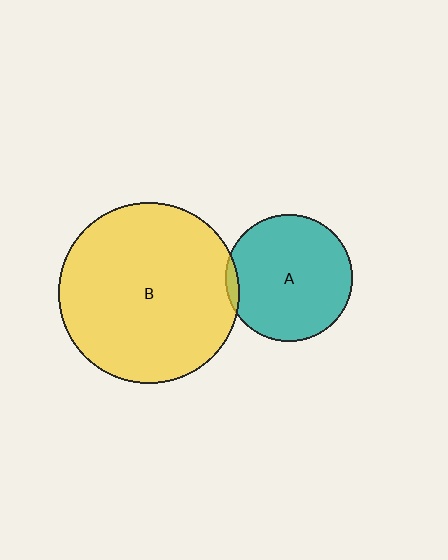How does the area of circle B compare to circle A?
Approximately 2.0 times.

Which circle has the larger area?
Circle B (yellow).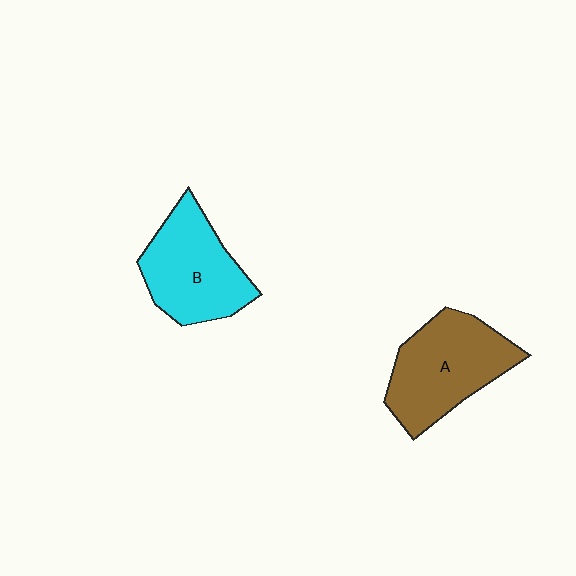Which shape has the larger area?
Shape A (brown).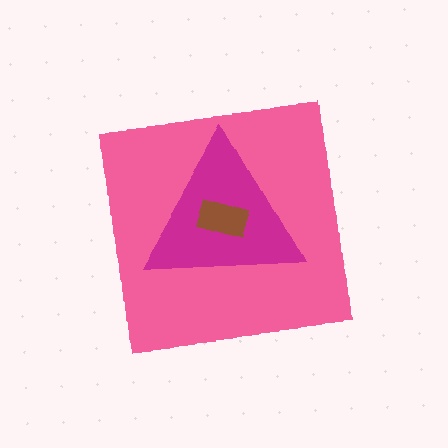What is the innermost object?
The brown rectangle.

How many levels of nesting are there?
3.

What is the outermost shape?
The pink square.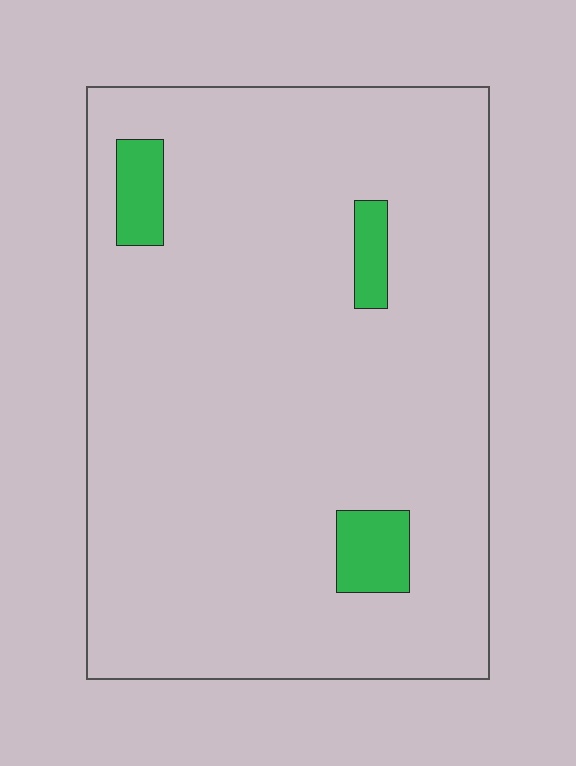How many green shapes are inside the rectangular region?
3.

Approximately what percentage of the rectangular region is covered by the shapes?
Approximately 5%.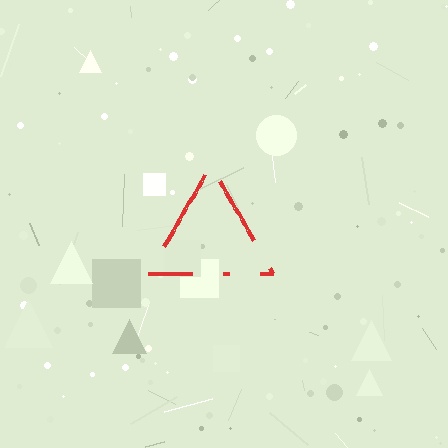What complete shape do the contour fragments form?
The contour fragments form a triangle.